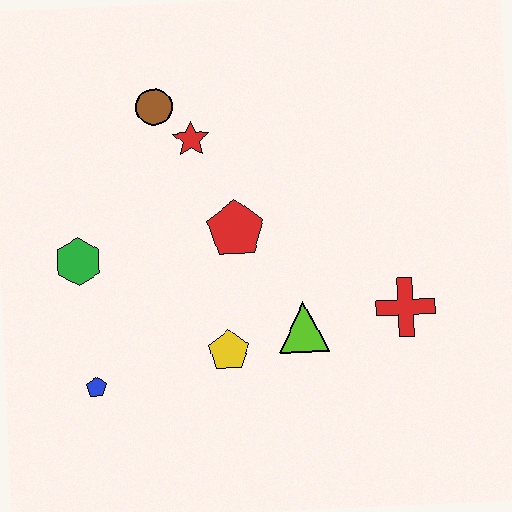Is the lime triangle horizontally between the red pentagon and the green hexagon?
No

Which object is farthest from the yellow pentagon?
The brown circle is farthest from the yellow pentagon.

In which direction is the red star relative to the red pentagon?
The red star is above the red pentagon.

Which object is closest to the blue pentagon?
The green hexagon is closest to the blue pentagon.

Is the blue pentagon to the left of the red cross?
Yes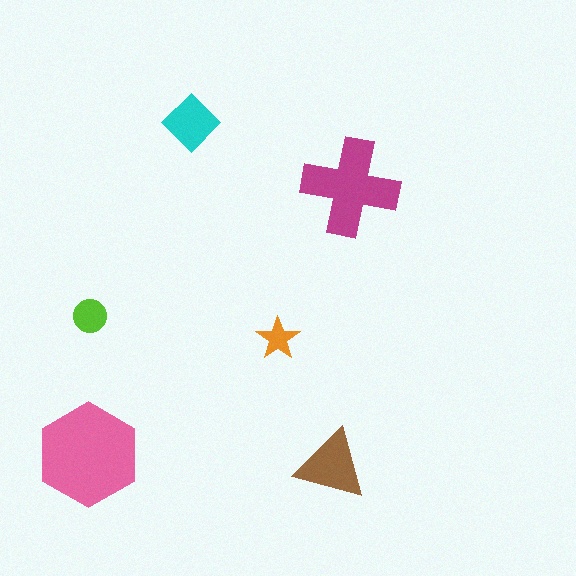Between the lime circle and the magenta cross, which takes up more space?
The magenta cross.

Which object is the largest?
The pink hexagon.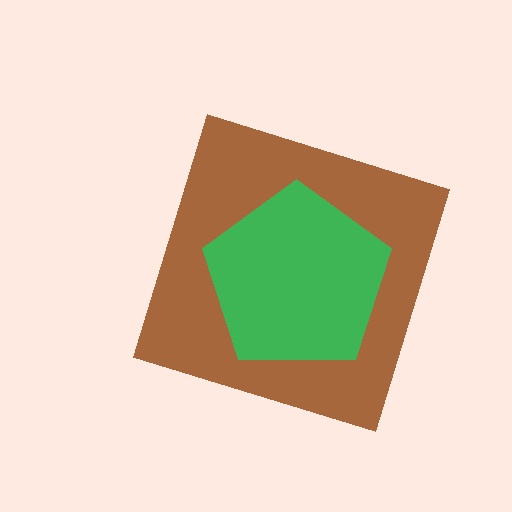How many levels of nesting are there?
2.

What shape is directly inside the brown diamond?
The green pentagon.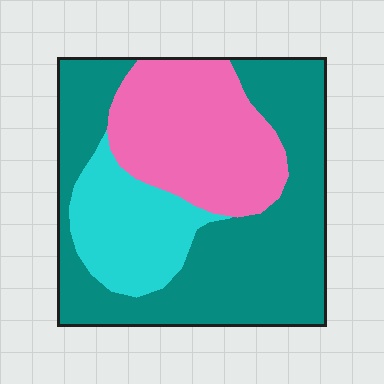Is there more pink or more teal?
Teal.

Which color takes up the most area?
Teal, at roughly 55%.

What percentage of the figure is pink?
Pink covers about 30% of the figure.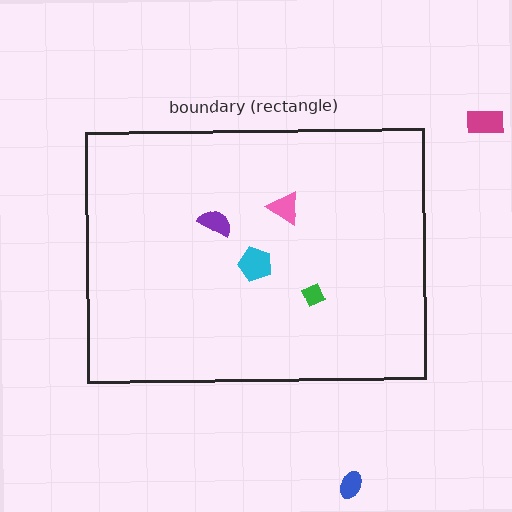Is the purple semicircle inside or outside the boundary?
Inside.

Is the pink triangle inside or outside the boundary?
Inside.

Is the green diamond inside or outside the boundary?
Inside.